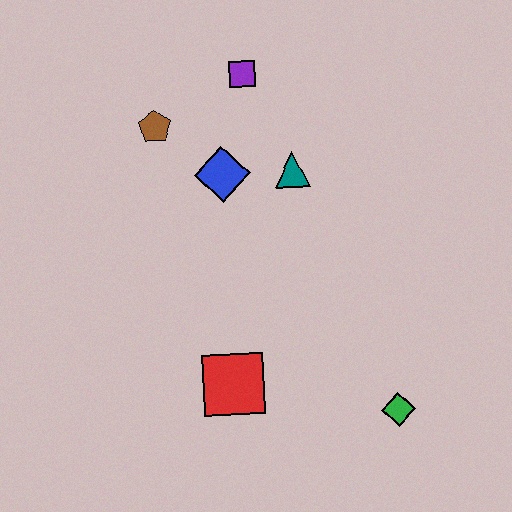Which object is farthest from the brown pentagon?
The green diamond is farthest from the brown pentagon.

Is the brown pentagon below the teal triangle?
No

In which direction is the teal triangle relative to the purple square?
The teal triangle is below the purple square.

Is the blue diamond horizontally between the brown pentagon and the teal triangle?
Yes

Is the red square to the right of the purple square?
No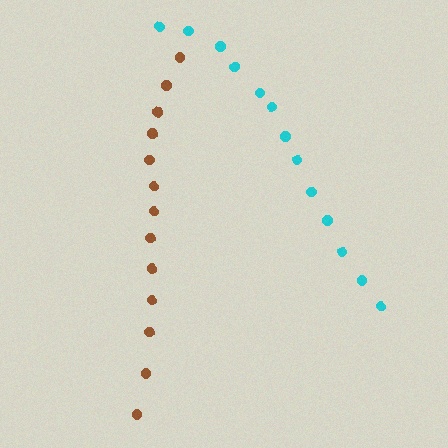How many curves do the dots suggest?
There are 2 distinct paths.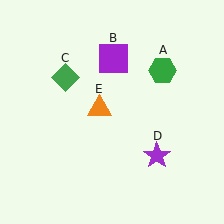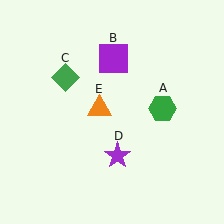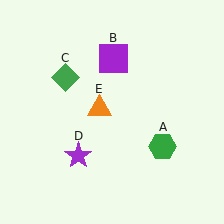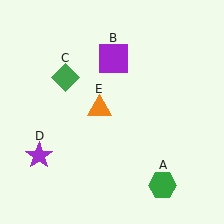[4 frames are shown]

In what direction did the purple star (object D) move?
The purple star (object D) moved left.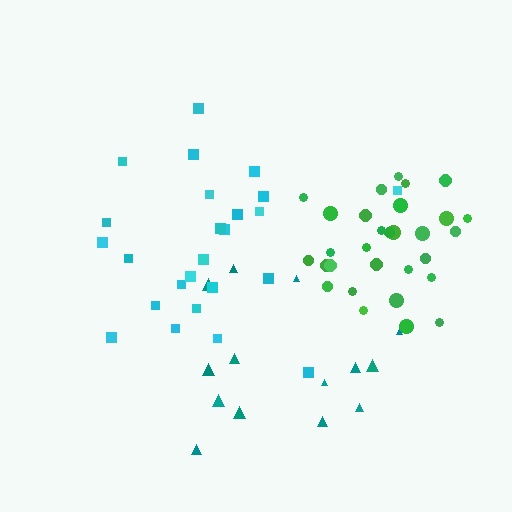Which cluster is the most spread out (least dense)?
Teal.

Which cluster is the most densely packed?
Green.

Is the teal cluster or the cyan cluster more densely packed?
Cyan.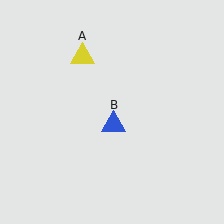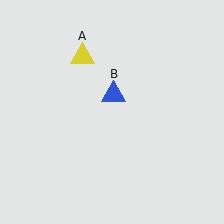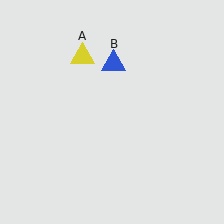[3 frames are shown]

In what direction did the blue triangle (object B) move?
The blue triangle (object B) moved up.